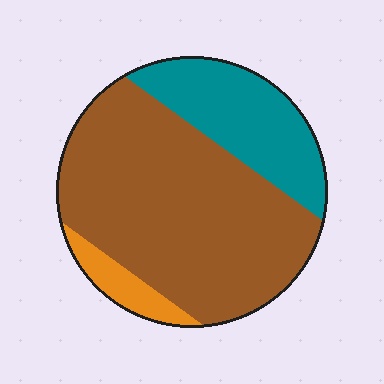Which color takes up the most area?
Brown, at roughly 65%.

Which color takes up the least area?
Orange, at roughly 10%.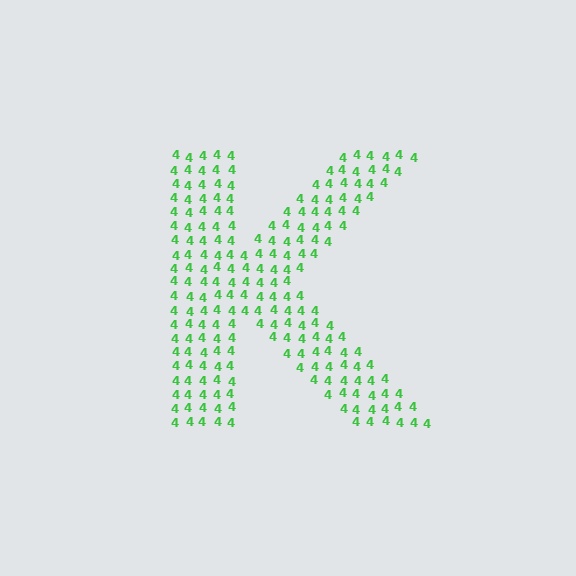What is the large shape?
The large shape is the letter K.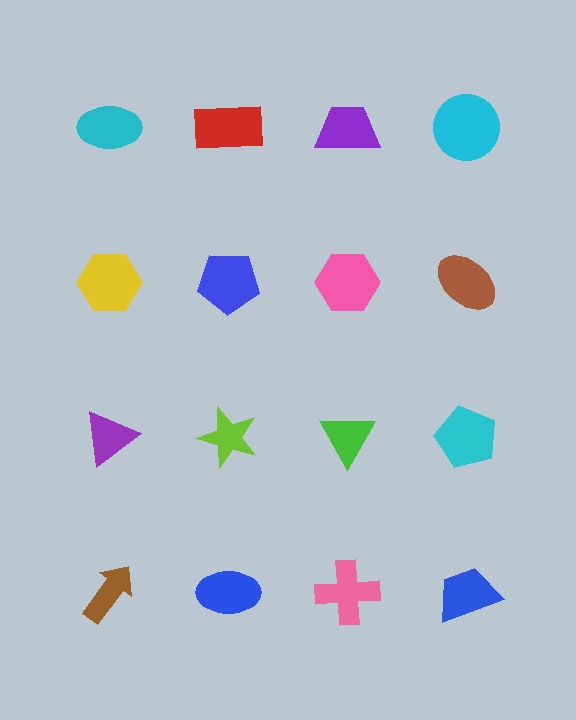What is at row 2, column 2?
A blue pentagon.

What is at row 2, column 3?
A pink hexagon.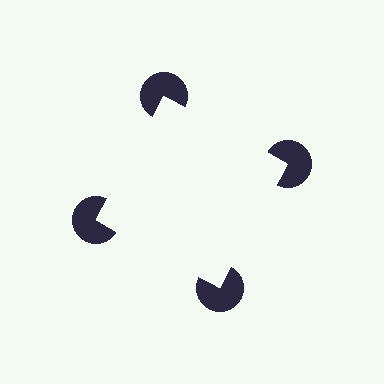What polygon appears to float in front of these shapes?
An illusory square — its edges are inferred from the aligned wedge cuts in the pac-man discs, not physically drawn.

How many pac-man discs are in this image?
There are 4 — one at each vertex of the illusory square.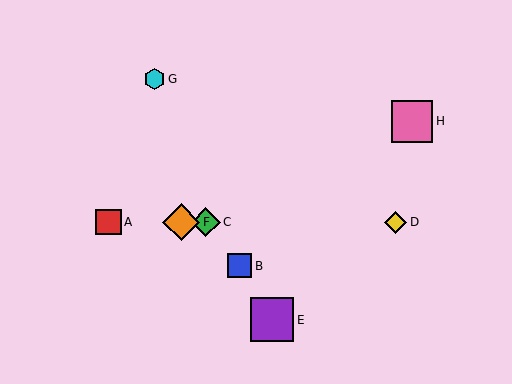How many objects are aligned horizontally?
4 objects (A, C, D, F) are aligned horizontally.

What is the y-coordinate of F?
Object F is at y≈222.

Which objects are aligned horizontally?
Objects A, C, D, F are aligned horizontally.